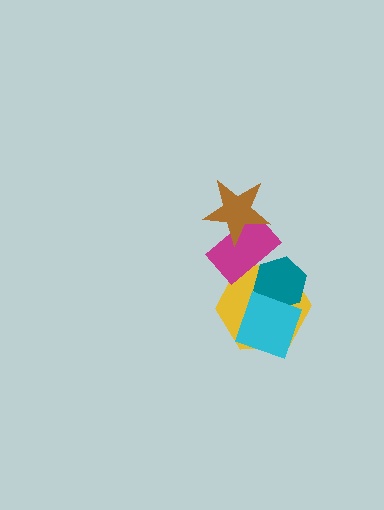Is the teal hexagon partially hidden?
Yes, it is partially covered by another shape.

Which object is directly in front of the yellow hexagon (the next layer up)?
The teal hexagon is directly in front of the yellow hexagon.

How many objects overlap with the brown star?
1 object overlaps with the brown star.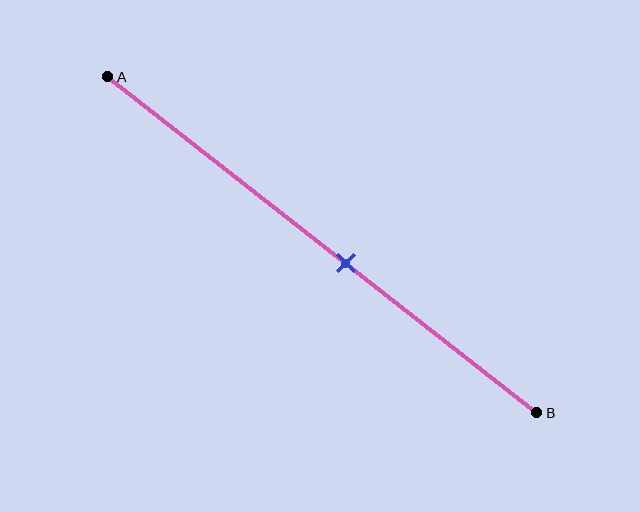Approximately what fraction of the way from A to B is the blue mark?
The blue mark is approximately 55% of the way from A to B.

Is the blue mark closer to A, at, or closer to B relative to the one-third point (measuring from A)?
The blue mark is closer to point B than the one-third point of segment AB.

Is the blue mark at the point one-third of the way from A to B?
No, the mark is at about 55% from A, not at the 33% one-third point.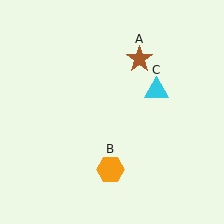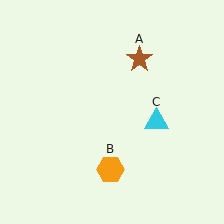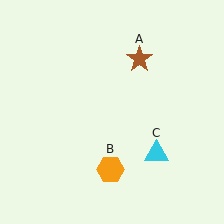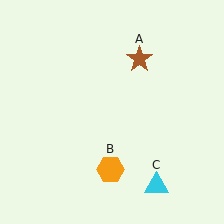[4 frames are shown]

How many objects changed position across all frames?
1 object changed position: cyan triangle (object C).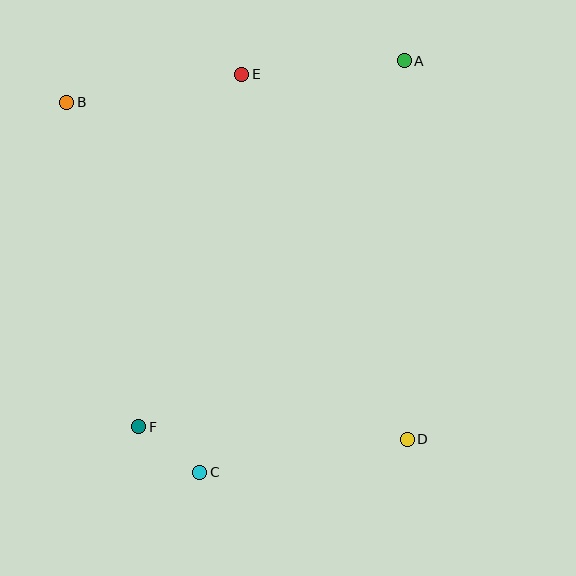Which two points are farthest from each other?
Points B and D are farthest from each other.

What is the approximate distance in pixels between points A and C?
The distance between A and C is approximately 459 pixels.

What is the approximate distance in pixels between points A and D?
The distance between A and D is approximately 378 pixels.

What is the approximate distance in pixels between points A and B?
The distance between A and B is approximately 340 pixels.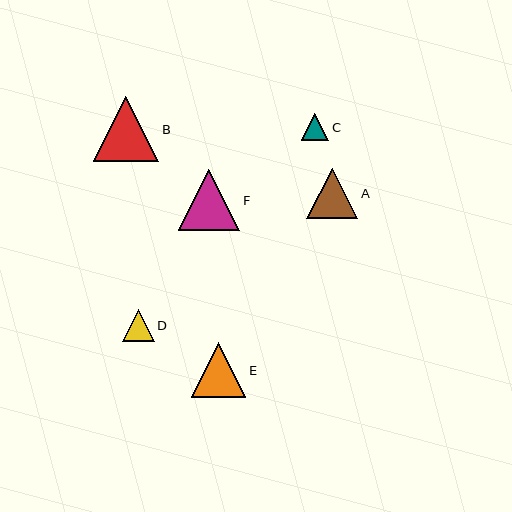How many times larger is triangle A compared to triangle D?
Triangle A is approximately 1.6 times the size of triangle D.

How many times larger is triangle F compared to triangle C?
Triangle F is approximately 2.2 times the size of triangle C.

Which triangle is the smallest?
Triangle C is the smallest with a size of approximately 27 pixels.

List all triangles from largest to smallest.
From largest to smallest: B, F, E, A, D, C.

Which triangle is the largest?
Triangle B is the largest with a size of approximately 65 pixels.